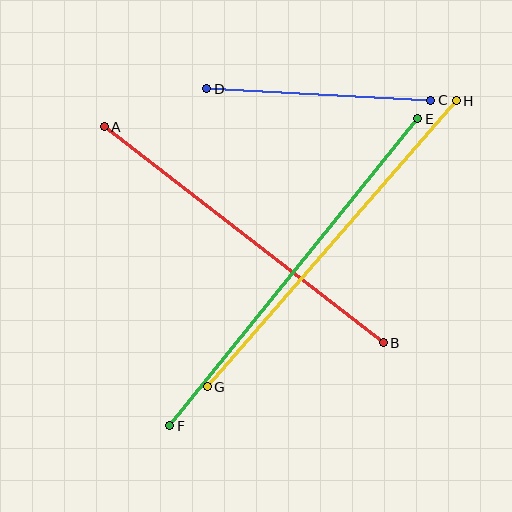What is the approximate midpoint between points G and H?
The midpoint is at approximately (332, 244) pixels.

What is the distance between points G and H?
The distance is approximately 379 pixels.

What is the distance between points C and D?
The distance is approximately 224 pixels.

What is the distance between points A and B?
The distance is approximately 353 pixels.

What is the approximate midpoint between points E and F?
The midpoint is at approximately (294, 272) pixels.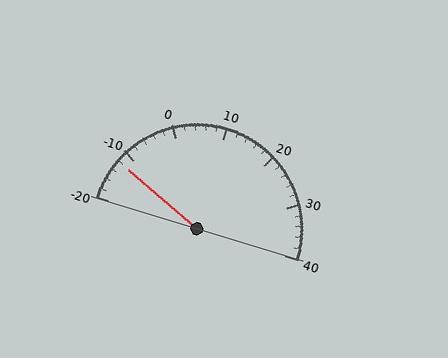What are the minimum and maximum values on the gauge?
The gauge ranges from -20 to 40.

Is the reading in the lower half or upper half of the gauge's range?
The reading is in the lower half of the range (-20 to 40).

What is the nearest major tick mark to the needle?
The nearest major tick mark is -10.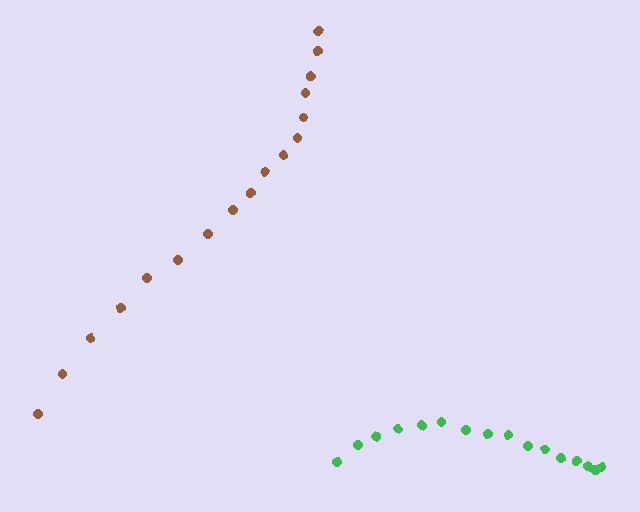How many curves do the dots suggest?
There are 2 distinct paths.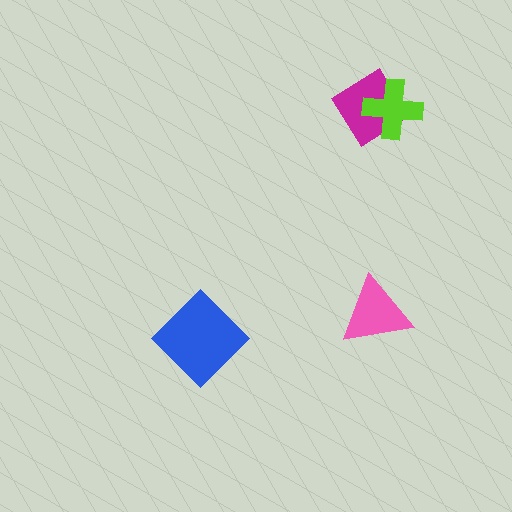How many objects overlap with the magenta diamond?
1 object overlaps with the magenta diamond.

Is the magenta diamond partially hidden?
Yes, it is partially covered by another shape.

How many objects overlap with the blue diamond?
0 objects overlap with the blue diamond.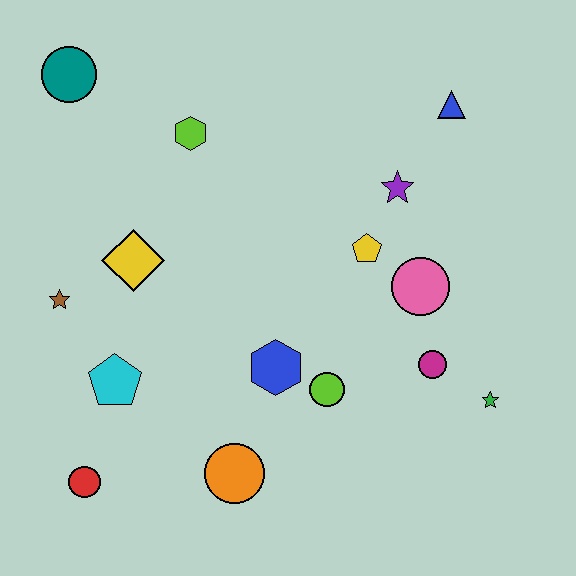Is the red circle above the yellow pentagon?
No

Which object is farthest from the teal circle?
The green star is farthest from the teal circle.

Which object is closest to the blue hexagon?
The lime circle is closest to the blue hexagon.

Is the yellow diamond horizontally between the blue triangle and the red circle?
Yes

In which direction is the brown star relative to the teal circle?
The brown star is below the teal circle.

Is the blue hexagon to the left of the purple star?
Yes